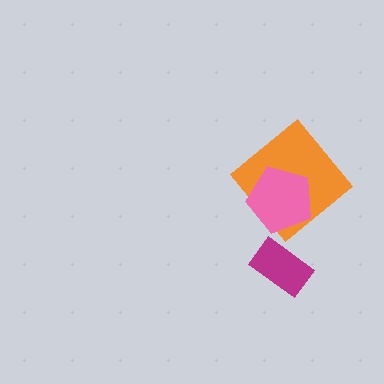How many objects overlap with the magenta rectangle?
0 objects overlap with the magenta rectangle.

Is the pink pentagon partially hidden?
No, no other shape covers it.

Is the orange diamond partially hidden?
Yes, it is partially covered by another shape.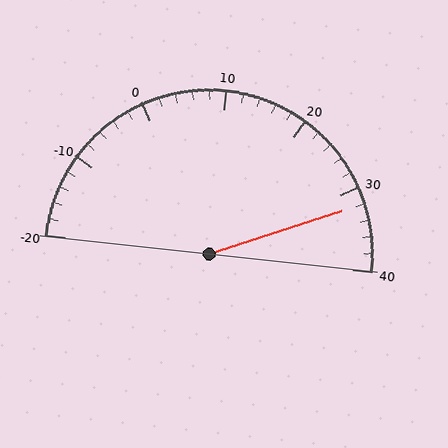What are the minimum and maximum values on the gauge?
The gauge ranges from -20 to 40.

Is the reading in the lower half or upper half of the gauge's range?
The reading is in the upper half of the range (-20 to 40).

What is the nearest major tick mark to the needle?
The nearest major tick mark is 30.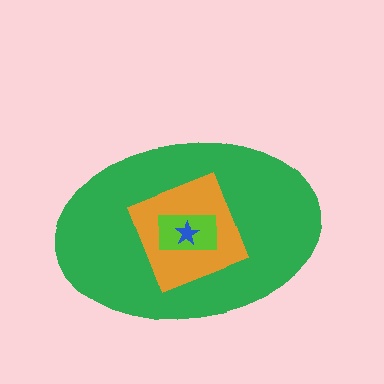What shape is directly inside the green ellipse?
The orange square.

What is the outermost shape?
The green ellipse.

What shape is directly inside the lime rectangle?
The blue star.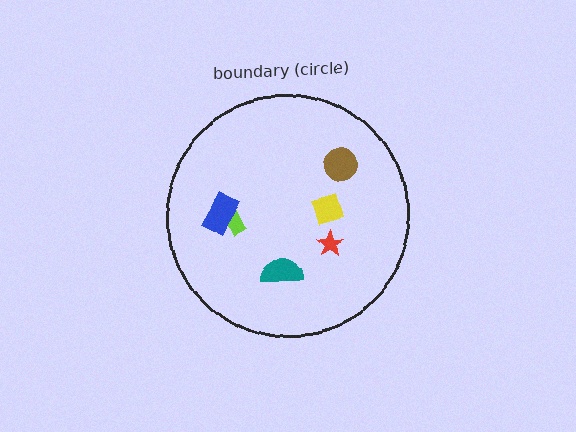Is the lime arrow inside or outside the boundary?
Inside.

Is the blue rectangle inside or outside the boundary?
Inside.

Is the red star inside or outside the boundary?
Inside.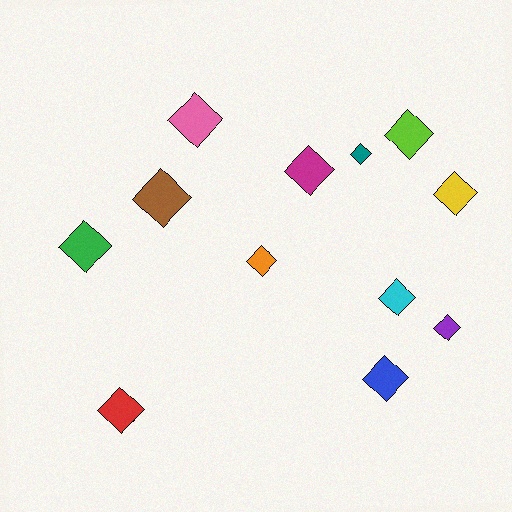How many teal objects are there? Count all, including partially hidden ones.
There is 1 teal object.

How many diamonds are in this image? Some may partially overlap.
There are 12 diamonds.